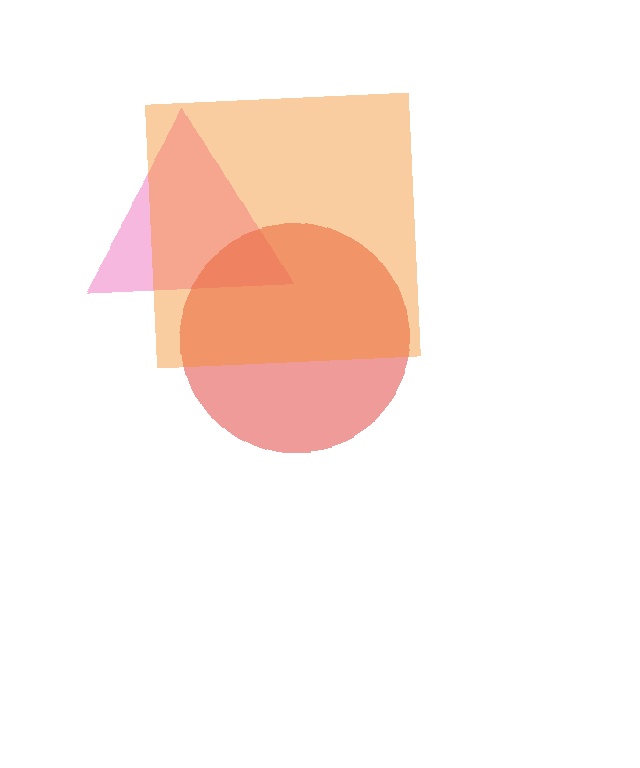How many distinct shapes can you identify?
There are 3 distinct shapes: a pink triangle, a red circle, an orange square.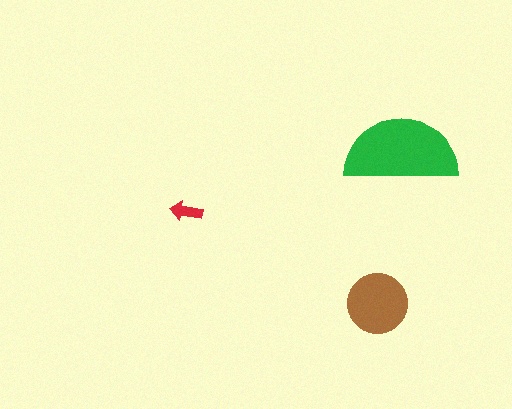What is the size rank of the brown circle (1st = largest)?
2nd.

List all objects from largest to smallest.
The green semicircle, the brown circle, the red arrow.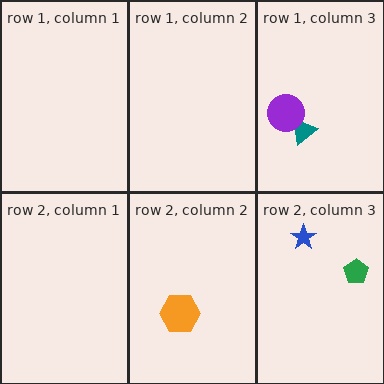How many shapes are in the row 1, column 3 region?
2.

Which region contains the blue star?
The row 2, column 3 region.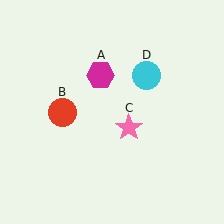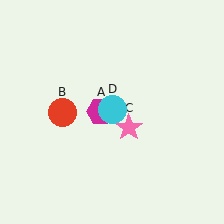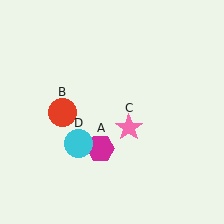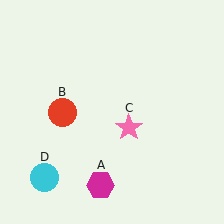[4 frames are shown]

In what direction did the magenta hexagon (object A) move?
The magenta hexagon (object A) moved down.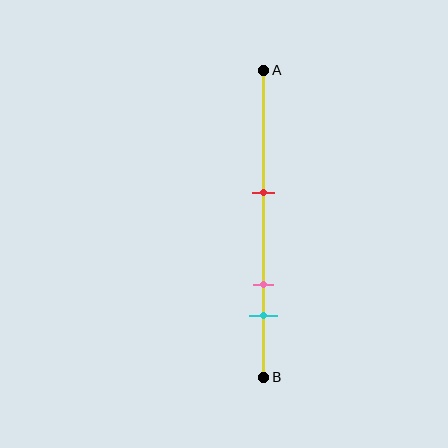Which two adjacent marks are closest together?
The pink and cyan marks are the closest adjacent pair.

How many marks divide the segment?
There are 3 marks dividing the segment.